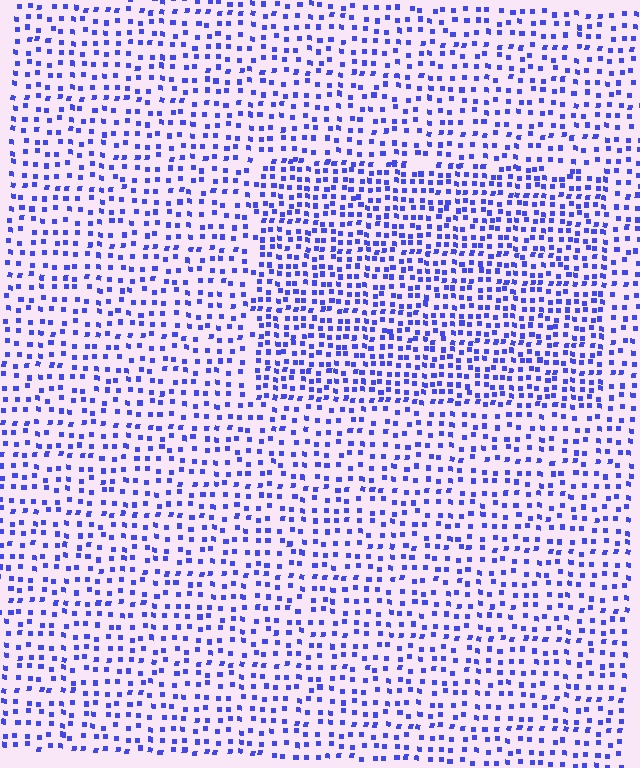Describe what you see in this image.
The image contains small blue elements arranged at two different densities. A rectangle-shaped region is visible where the elements are more densely packed than the surrounding area.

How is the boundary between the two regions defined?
The boundary is defined by a change in element density (approximately 1.6x ratio). All elements are the same color, size, and shape.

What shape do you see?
I see a rectangle.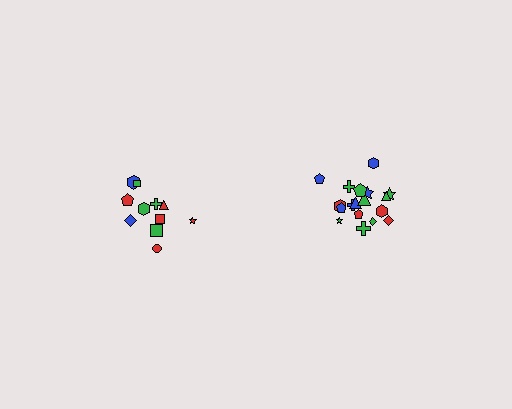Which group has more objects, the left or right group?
The right group.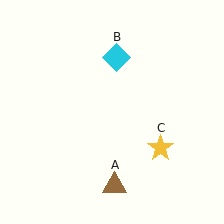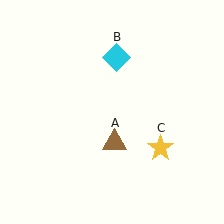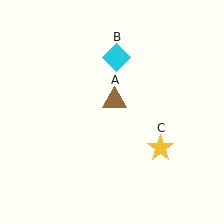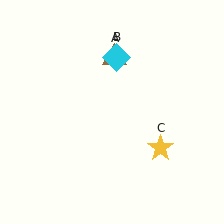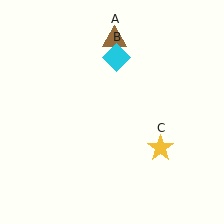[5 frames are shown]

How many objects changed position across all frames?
1 object changed position: brown triangle (object A).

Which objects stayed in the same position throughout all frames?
Cyan diamond (object B) and yellow star (object C) remained stationary.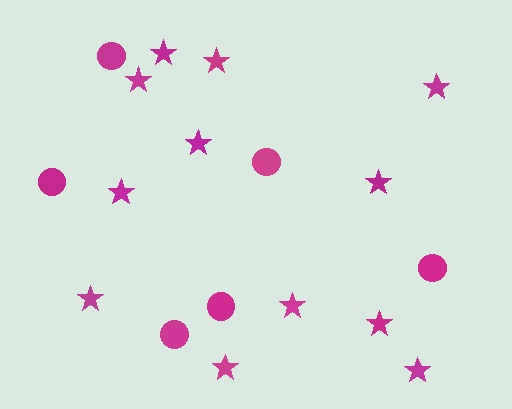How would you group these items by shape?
There are 2 groups: one group of stars (12) and one group of circles (6).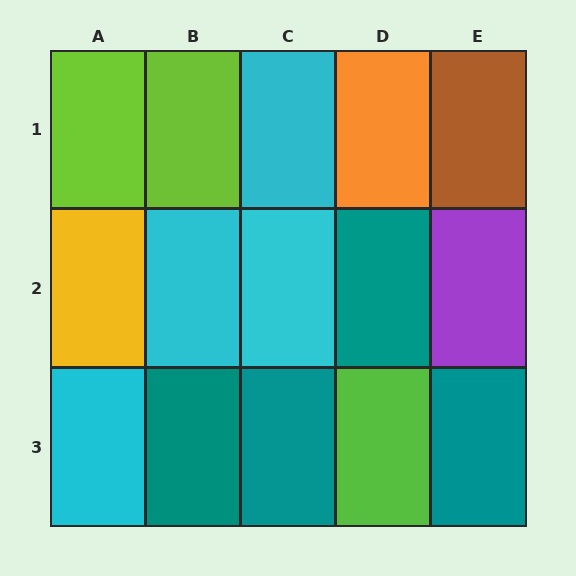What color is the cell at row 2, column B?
Cyan.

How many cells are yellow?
1 cell is yellow.